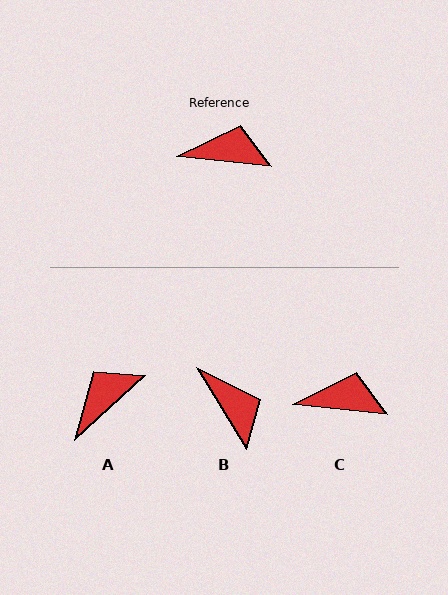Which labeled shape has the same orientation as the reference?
C.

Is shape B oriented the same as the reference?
No, it is off by about 53 degrees.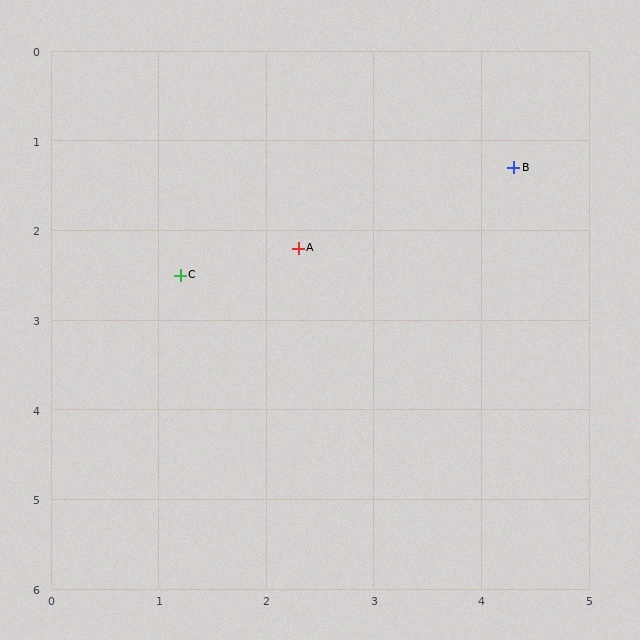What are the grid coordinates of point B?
Point B is at approximately (4.3, 1.3).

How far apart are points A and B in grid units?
Points A and B are about 2.2 grid units apart.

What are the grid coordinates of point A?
Point A is at approximately (2.3, 2.2).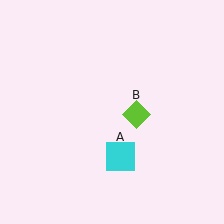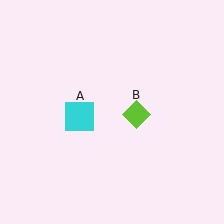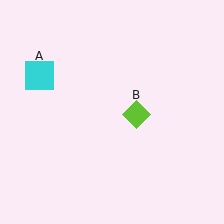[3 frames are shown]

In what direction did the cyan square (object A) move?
The cyan square (object A) moved up and to the left.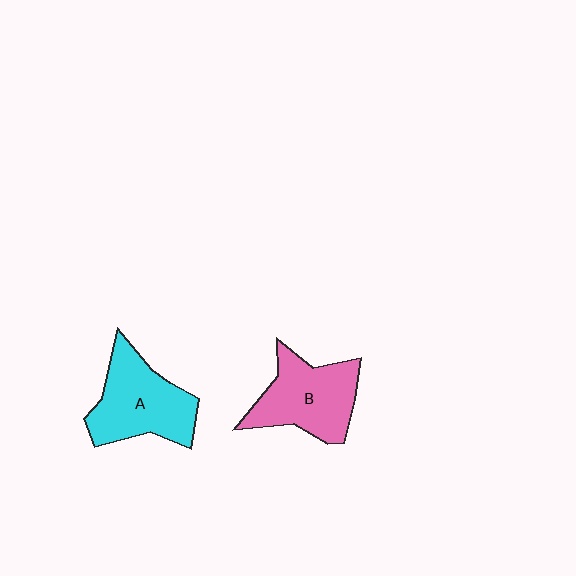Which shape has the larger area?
Shape A (cyan).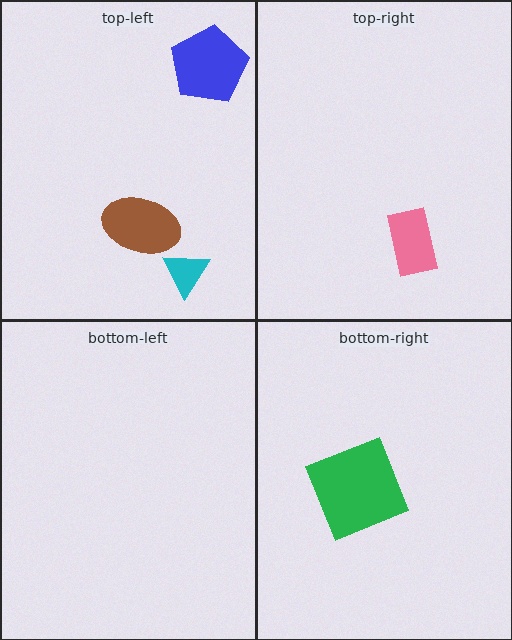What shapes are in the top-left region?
The brown ellipse, the blue pentagon, the cyan triangle.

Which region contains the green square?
The bottom-right region.